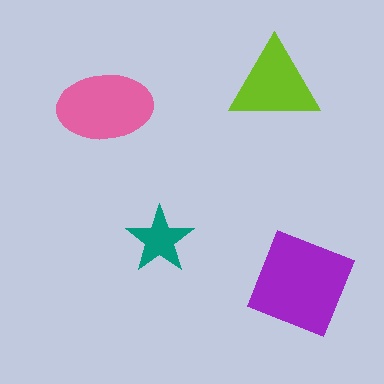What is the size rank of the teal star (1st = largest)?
4th.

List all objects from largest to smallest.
The purple diamond, the pink ellipse, the lime triangle, the teal star.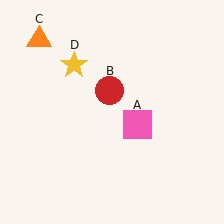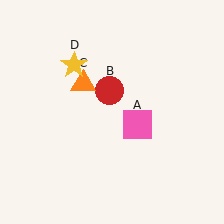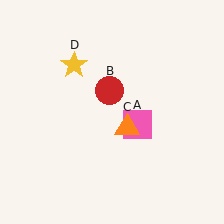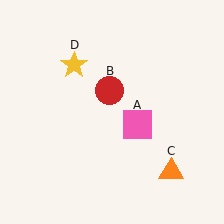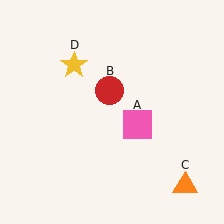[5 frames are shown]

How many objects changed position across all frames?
1 object changed position: orange triangle (object C).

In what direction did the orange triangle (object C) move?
The orange triangle (object C) moved down and to the right.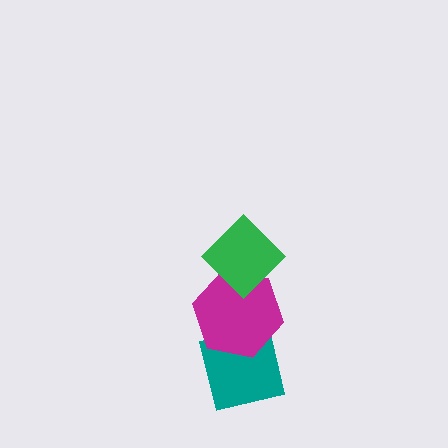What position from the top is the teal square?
The teal square is 3rd from the top.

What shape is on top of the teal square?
The magenta hexagon is on top of the teal square.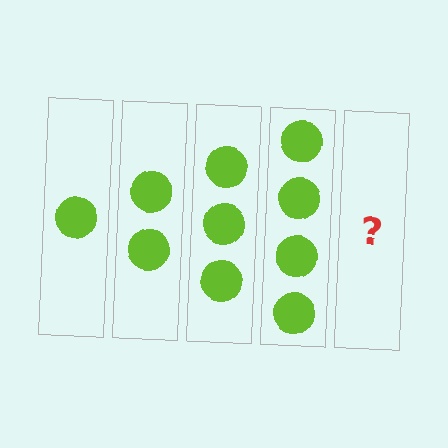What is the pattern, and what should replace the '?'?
The pattern is that each step adds one more circle. The '?' should be 5 circles.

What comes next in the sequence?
The next element should be 5 circles.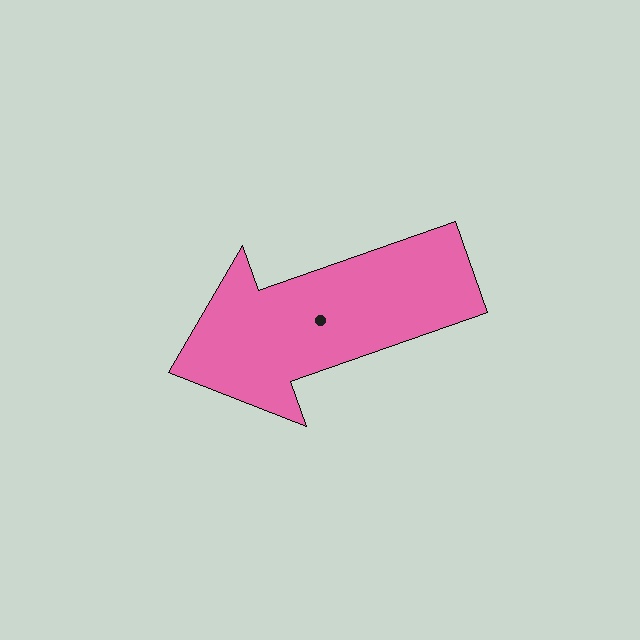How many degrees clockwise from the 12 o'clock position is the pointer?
Approximately 251 degrees.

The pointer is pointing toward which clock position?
Roughly 8 o'clock.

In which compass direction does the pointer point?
West.